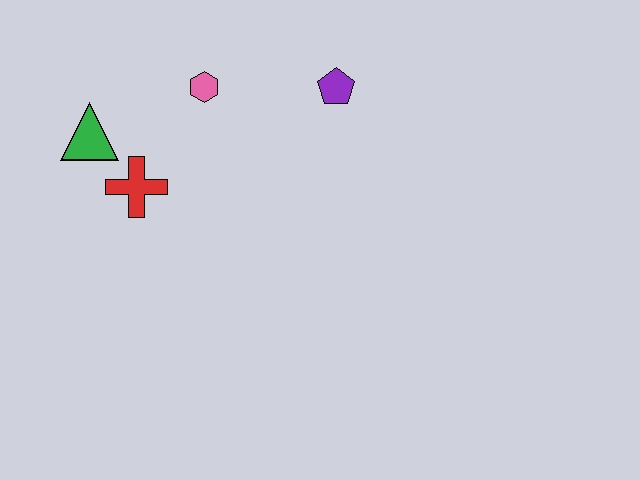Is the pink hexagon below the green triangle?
No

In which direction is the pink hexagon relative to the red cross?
The pink hexagon is above the red cross.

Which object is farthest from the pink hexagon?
The purple pentagon is farthest from the pink hexagon.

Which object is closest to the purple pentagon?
The pink hexagon is closest to the purple pentagon.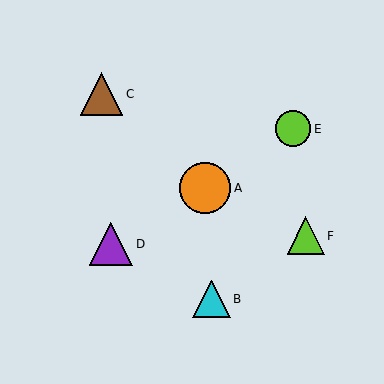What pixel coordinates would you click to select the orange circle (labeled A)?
Click at (205, 188) to select the orange circle A.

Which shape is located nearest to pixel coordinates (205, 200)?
The orange circle (labeled A) at (205, 188) is nearest to that location.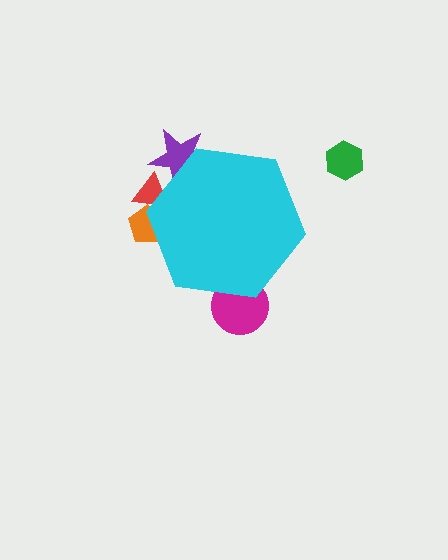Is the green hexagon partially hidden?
No, the green hexagon is fully visible.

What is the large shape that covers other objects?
A cyan hexagon.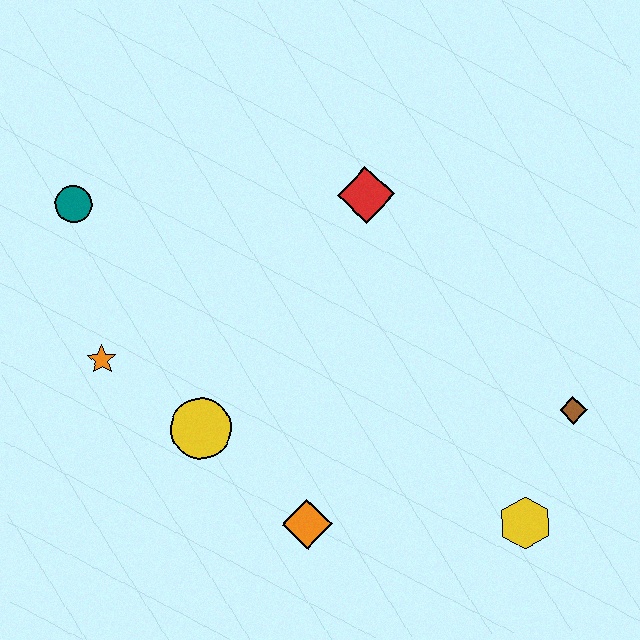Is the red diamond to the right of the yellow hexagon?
No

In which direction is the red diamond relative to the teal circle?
The red diamond is to the right of the teal circle.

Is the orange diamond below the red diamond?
Yes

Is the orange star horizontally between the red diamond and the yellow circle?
No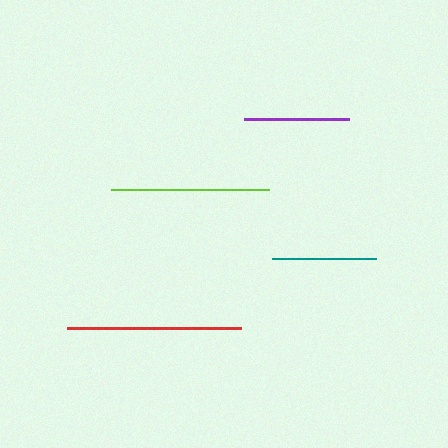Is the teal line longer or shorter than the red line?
The red line is longer than the teal line.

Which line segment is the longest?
The red line is the longest at approximately 174 pixels.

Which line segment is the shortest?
The teal line is the shortest at approximately 104 pixels.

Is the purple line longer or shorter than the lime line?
The lime line is longer than the purple line.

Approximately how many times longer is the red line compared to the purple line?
The red line is approximately 1.6 times the length of the purple line.